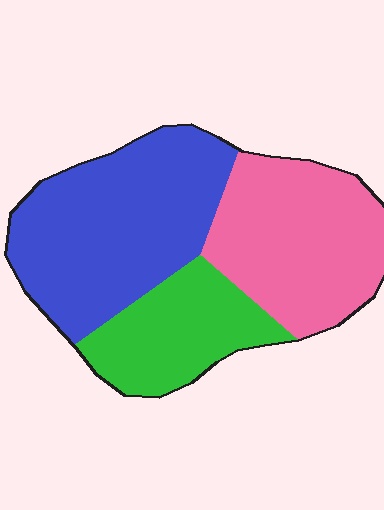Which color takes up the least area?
Green, at roughly 25%.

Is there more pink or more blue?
Blue.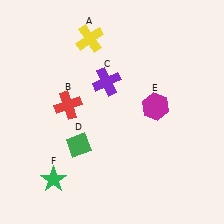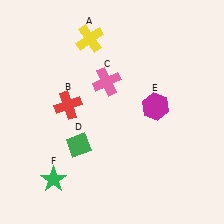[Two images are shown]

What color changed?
The cross (C) changed from purple in Image 1 to pink in Image 2.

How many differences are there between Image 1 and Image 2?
There is 1 difference between the two images.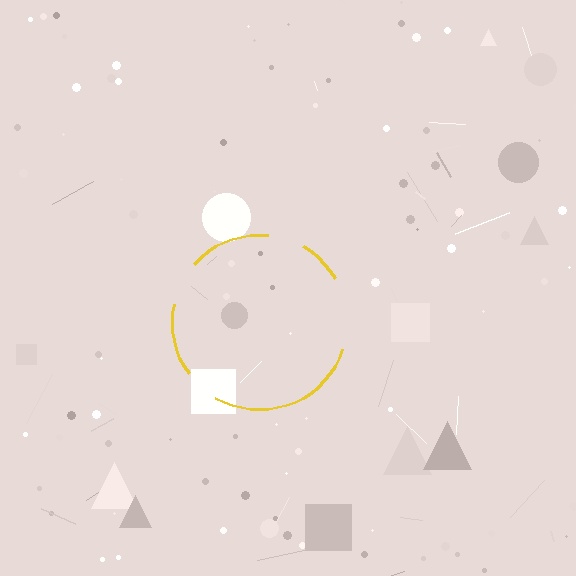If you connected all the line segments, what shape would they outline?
They would outline a circle.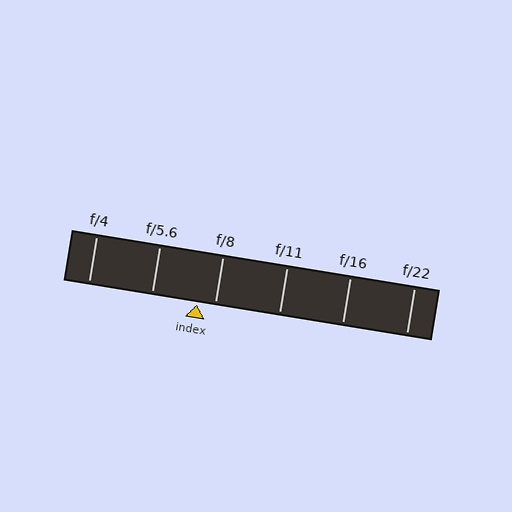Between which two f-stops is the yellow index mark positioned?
The index mark is between f/5.6 and f/8.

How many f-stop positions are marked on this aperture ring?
There are 6 f-stop positions marked.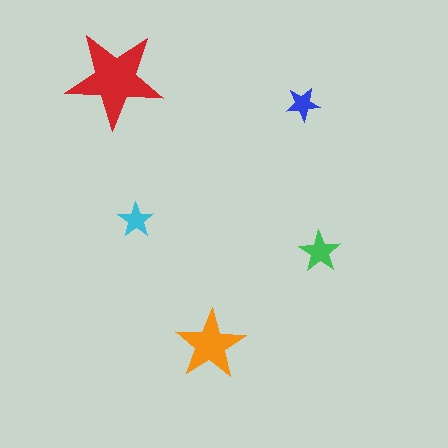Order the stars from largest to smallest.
the red one, the orange one, the green one, the cyan one, the blue one.